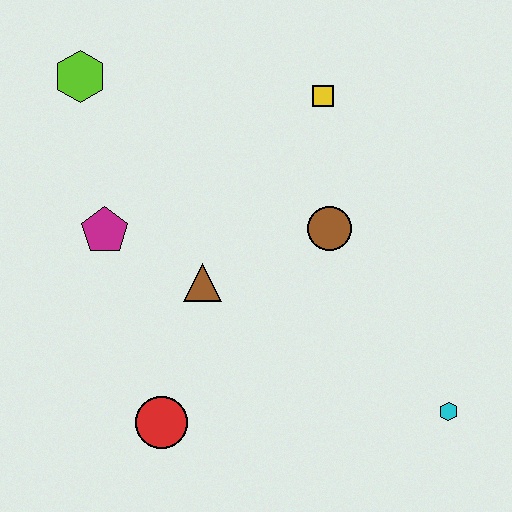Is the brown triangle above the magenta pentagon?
No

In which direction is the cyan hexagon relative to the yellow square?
The cyan hexagon is below the yellow square.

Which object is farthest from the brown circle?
The lime hexagon is farthest from the brown circle.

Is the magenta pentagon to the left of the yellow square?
Yes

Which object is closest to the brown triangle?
The magenta pentagon is closest to the brown triangle.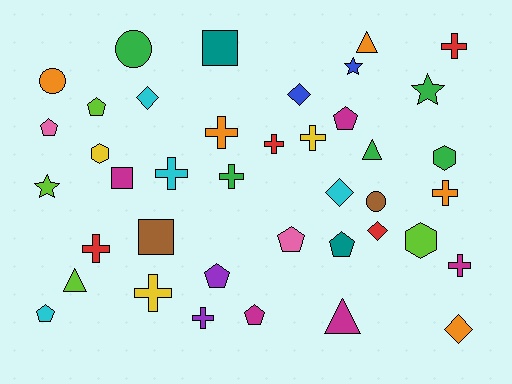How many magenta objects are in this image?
There are 5 magenta objects.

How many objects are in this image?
There are 40 objects.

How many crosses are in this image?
There are 11 crosses.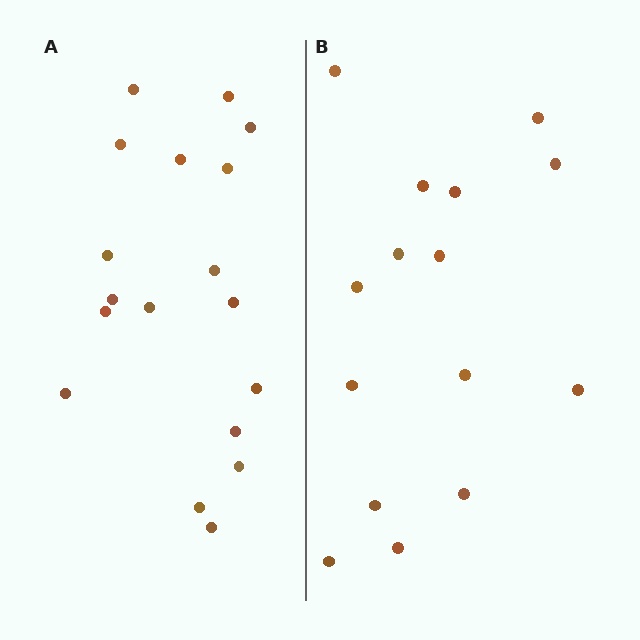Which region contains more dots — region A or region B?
Region A (the left region) has more dots.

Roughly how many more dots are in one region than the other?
Region A has just a few more — roughly 2 or 3 more dots than region B.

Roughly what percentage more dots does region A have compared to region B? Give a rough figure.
About 20% more.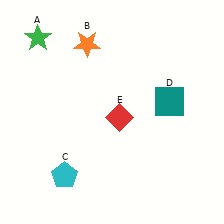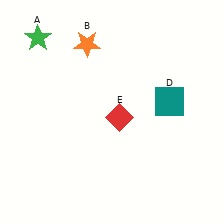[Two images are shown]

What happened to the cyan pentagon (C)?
The cyan pentagon (C) was removed in Image 2. It was in the bottom-left area of Image 1.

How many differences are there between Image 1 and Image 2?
There is 1 difference between the two images.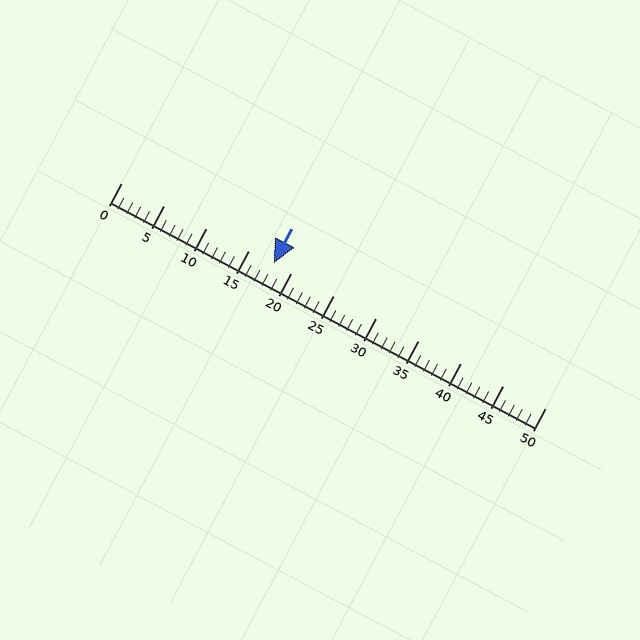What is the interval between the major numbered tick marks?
The major tick marks are spaced 5 units apart.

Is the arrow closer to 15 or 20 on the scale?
The arrow is closer to 20.